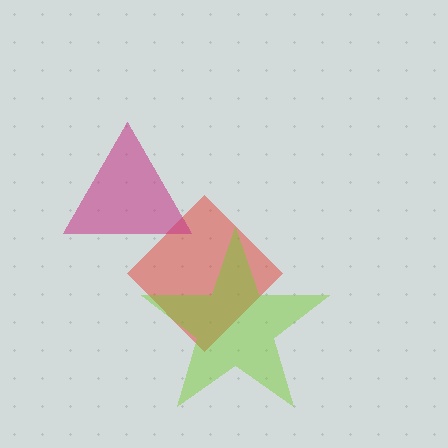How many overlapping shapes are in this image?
There are 3 overlapping shapes in the image.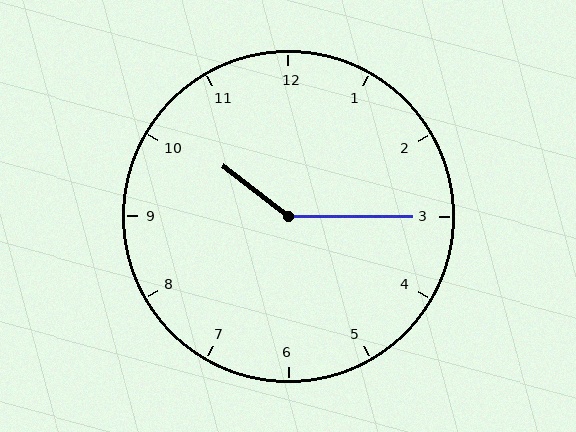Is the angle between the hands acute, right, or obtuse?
It is obtuse.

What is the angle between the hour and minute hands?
Approximately 142 degrees.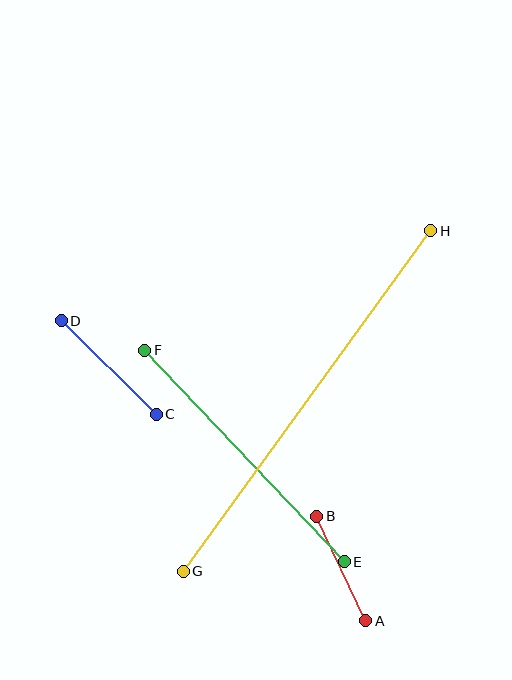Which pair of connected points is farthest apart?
Points G and H are farthest apart.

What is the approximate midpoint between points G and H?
The midpoint is at approximately (307, 401) pixels.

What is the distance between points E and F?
The distance is approximately 291 pixels.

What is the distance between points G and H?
The distance is approximately 421 pixels.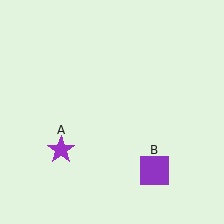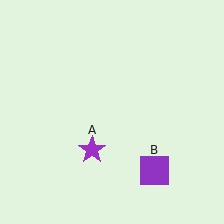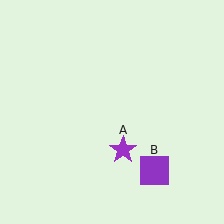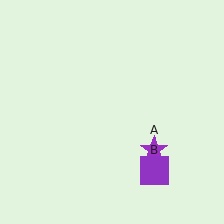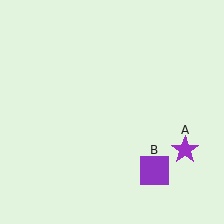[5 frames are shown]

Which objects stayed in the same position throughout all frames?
Purple square (object B) remained stationary.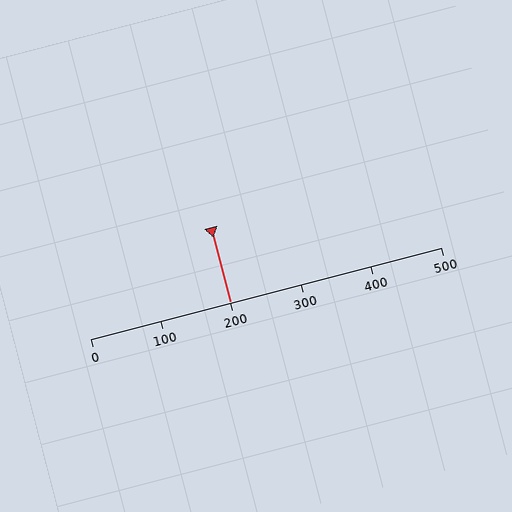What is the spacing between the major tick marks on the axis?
The major ticks are spaced 100 apart.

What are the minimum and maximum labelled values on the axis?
The axis runs from 0 to 500.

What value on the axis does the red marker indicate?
The marker indicates approximately 200.